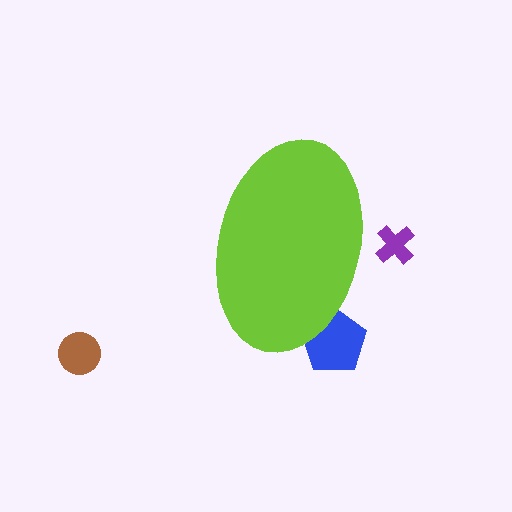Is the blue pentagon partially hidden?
Yes, the blue pentagon is partially hidden behind the lime ellipse.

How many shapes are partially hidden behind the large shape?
2 shapes are partially hidden.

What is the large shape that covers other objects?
A lime ellipse.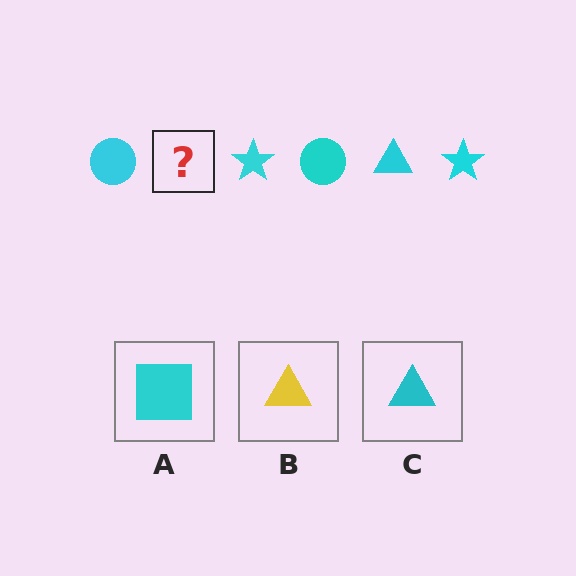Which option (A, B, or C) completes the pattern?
C.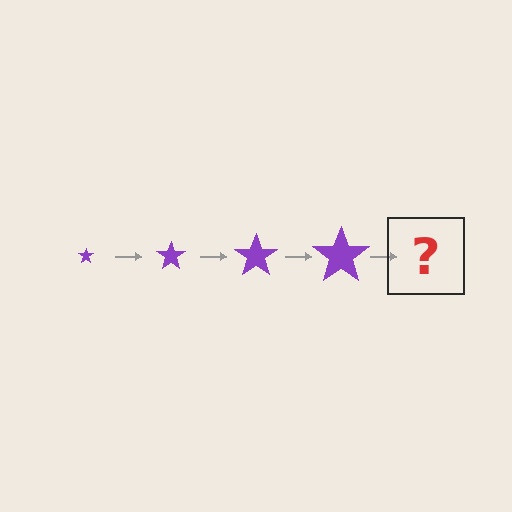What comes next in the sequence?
The next element should be a purple star, larger than the previous one.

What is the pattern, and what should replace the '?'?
The pattern is that the star gets progressively larger each step. The '?' should be a purple star, larger than the previous one.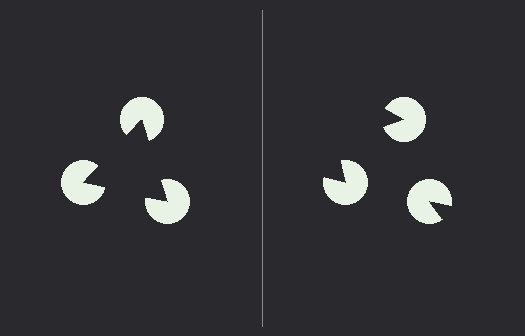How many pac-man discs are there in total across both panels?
6 — 3 on each side.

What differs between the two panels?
The pac-man discs are positioned identically on both sides; only the wedge orientations differ. On the left they align to a triangle; on the right they are misaligned.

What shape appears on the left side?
An illusory triangle.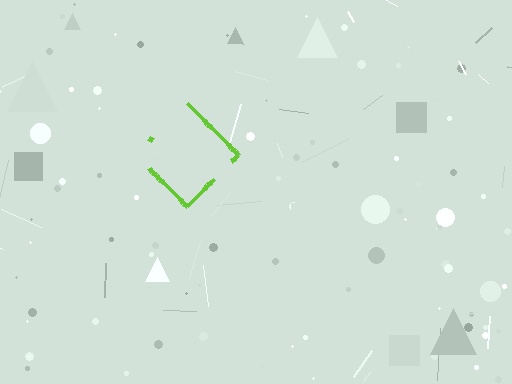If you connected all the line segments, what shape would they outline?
They would outline a diamond.